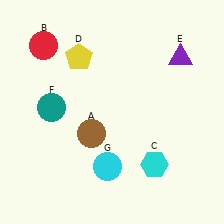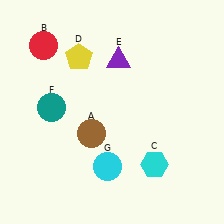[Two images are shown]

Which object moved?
The purple triangle (E) moved left.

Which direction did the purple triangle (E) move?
The purple triangle (E) moved left.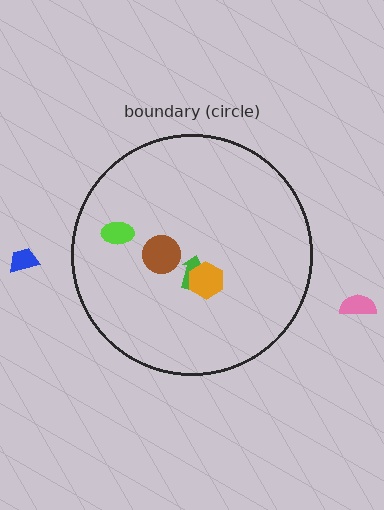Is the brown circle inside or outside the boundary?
Inside.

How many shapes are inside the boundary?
4 inside, 2 outside.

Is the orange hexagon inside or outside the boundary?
Inside.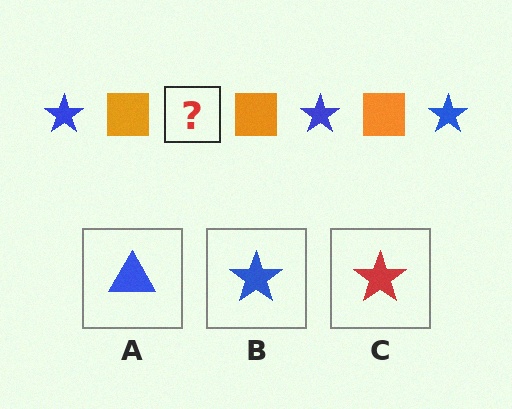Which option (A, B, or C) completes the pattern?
B.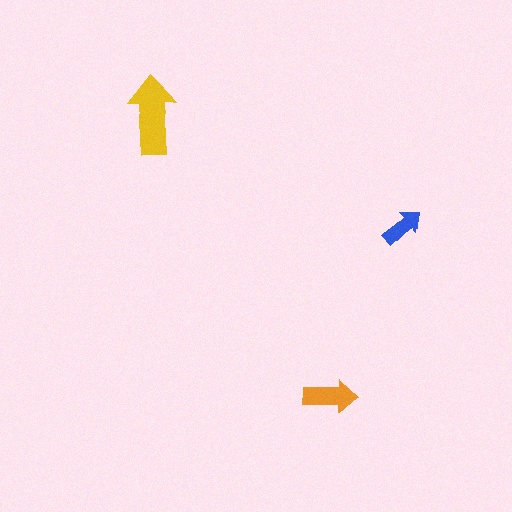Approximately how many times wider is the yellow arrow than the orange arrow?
About 1.5 times wider.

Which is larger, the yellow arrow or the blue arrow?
The yellow one.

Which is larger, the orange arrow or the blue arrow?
The orange one.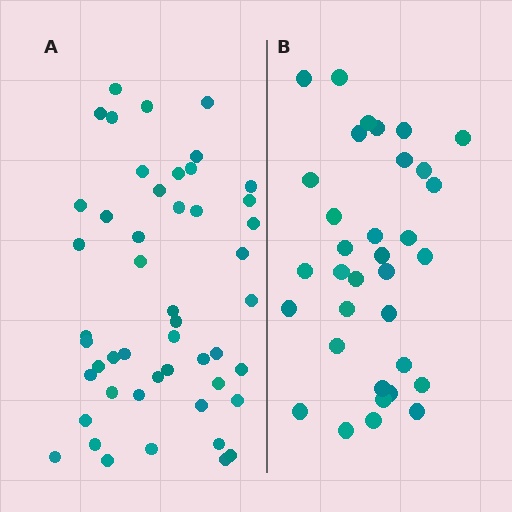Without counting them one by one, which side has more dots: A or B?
Region A (the left region) has more dots.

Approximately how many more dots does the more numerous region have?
Region A has approximately 15 more dots than region B.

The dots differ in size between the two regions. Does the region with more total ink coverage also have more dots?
No. Region B has more total ink coverage because its dots are larger, but region A actually contains more individual dots. Total area can be misleading — the number of items is what matters here.